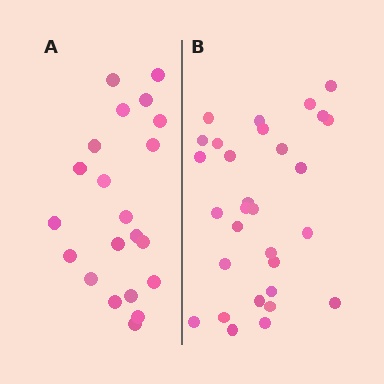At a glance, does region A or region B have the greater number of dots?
Region B (the right region) has more dots.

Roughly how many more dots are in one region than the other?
Region B has roughly 8 or so more dots than region A.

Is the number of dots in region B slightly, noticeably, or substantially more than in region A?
Region B has noticeably more, but not dramatically so. The ratio is roughly 1.4 to 1.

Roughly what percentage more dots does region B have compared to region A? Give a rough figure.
About 45% more.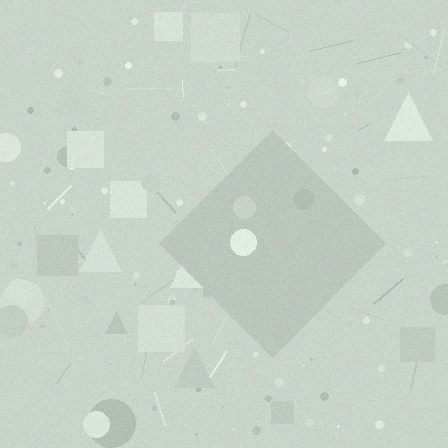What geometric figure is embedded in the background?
A diamond is embedded in the background.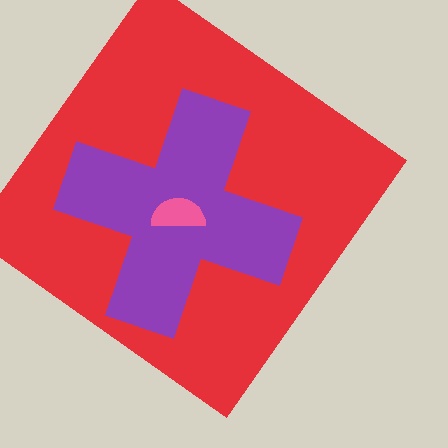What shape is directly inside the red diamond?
The purple cross.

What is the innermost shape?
The pink semicircle.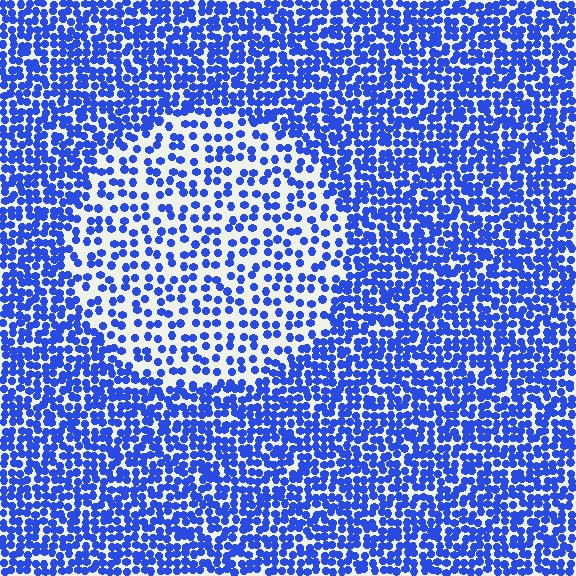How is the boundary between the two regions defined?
The boundary is defined by a change in element density (approximately 2.1x ratio). All elements are the same color, size, and shape.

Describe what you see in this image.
The image contains small blue elements arranged at two different densities. A circle-shaped region is visible where the elements are less densely packed than the surrounding area.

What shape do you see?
I see a circle.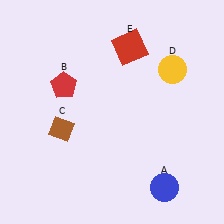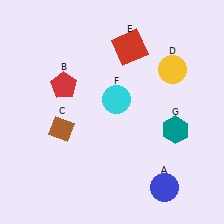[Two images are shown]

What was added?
A cyan circle (F), a teal hexagon (G) were added in Image 2.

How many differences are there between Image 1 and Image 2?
There are 2 differences between the two images.